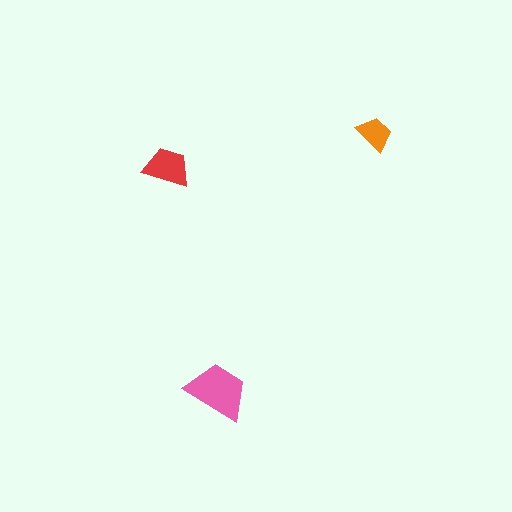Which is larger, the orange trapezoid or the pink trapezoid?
The pink one.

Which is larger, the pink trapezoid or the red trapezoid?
The pink one.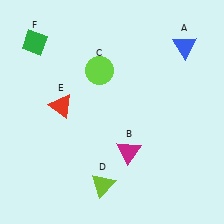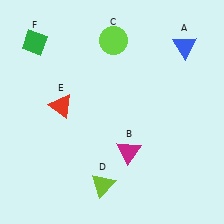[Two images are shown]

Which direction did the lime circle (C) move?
The lime circle (C) moved up.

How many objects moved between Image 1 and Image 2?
1 object moved between the two images.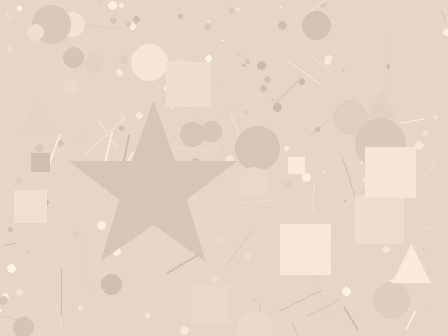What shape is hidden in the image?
A star is hidden in the image.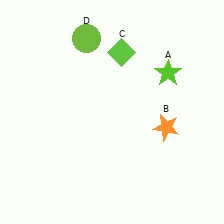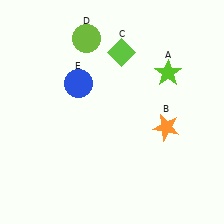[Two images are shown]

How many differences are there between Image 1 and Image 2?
There is 1 difference between the two images.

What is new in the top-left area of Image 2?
A blue circle (E) was added in the top-left area of Image 2.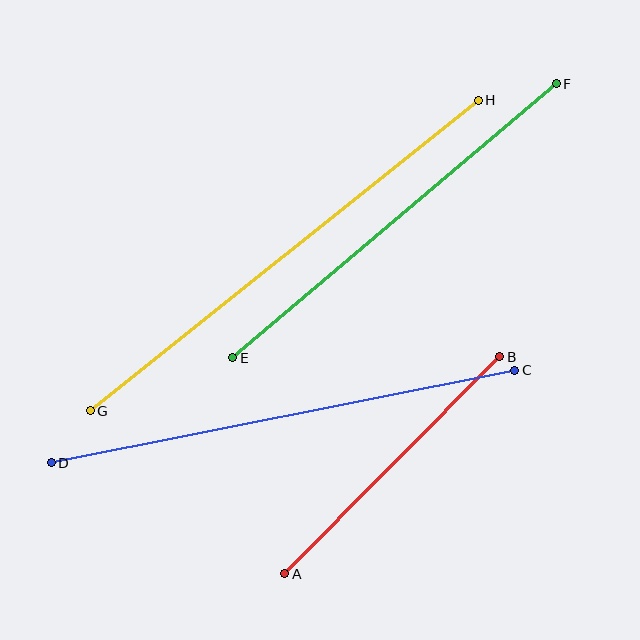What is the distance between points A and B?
The distance is approximately 305 pixels.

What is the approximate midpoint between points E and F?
The midpoint is at approximately (395, 221) pixels.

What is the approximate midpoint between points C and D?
The midpoint is at approximately (283, 417) pixels.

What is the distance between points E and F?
The distance is approximately 424 pixels.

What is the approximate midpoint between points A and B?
The midpoint is at approximately (392, 465) pixels.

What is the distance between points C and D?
The distance is approximately 472 pixels.